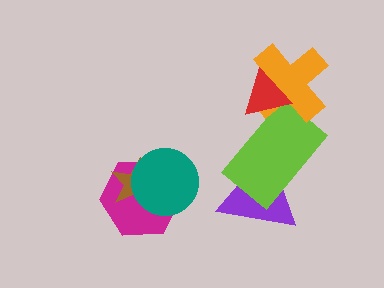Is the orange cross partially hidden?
Yes, it is partially covered by another shape.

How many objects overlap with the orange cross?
2 objects overlap with the orange cross.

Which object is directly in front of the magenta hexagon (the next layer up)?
The brown star is directly in front of the magenta hexagon.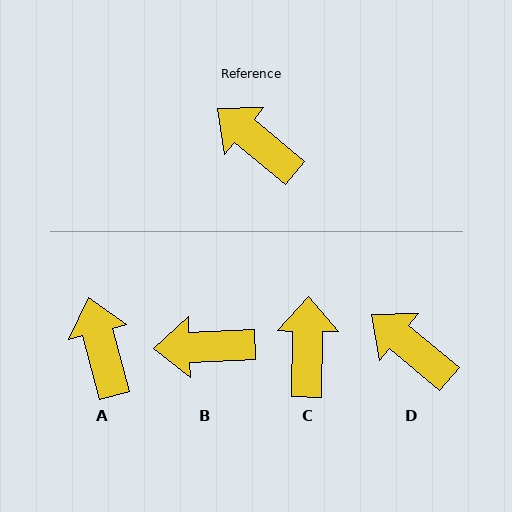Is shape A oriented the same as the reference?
No, it is off by about 35 degrees.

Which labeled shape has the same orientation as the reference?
D.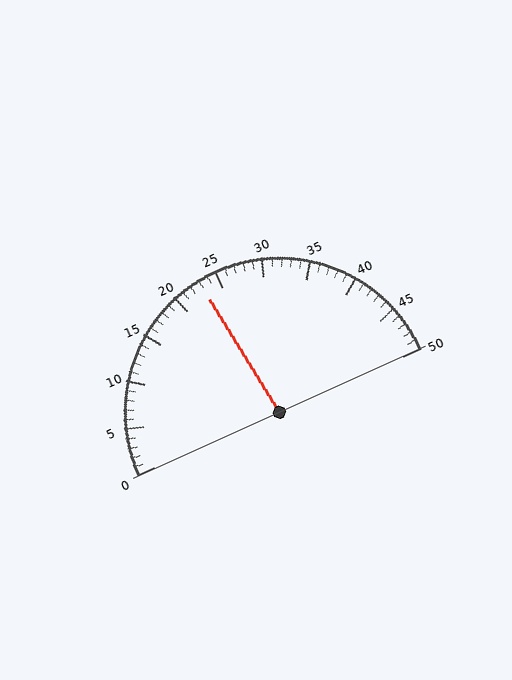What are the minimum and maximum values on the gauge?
The gauge ranges from 0 to 50.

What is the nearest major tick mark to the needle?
The nearest major tick mark is 25.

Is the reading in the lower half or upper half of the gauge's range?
The reading is in the lower half of the range (0 to 50).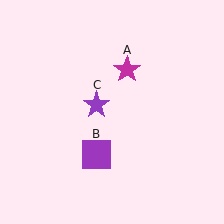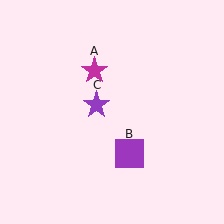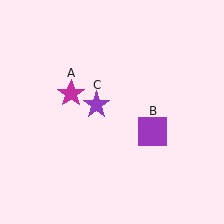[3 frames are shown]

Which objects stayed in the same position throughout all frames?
Purple star (object C) remained stationary.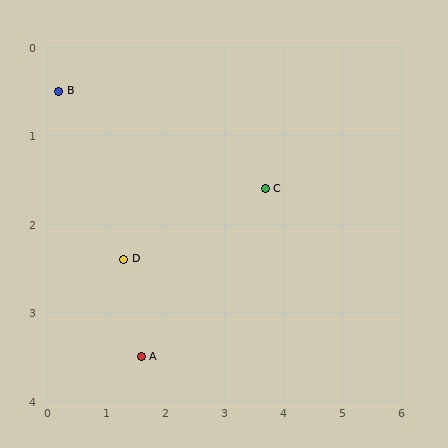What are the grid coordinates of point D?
Point D is at approximately (1.3, 2.4).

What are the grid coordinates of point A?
Point A is at approximately (1.6, 3.5).